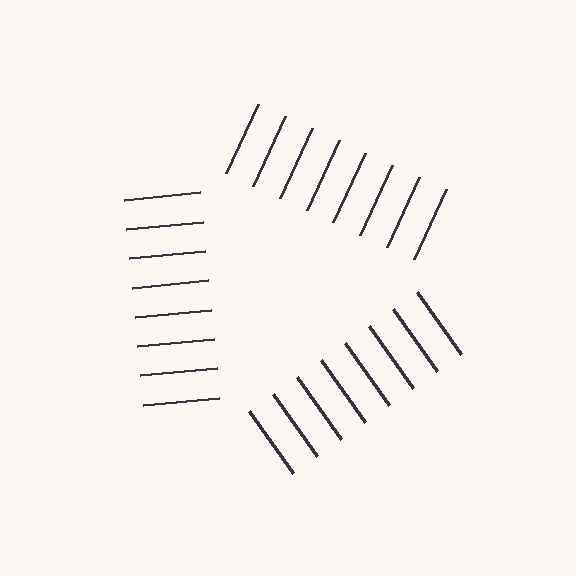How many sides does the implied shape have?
3 sides — the line-ends trace a triangle.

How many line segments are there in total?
24 — 8 along each of the 3 edges.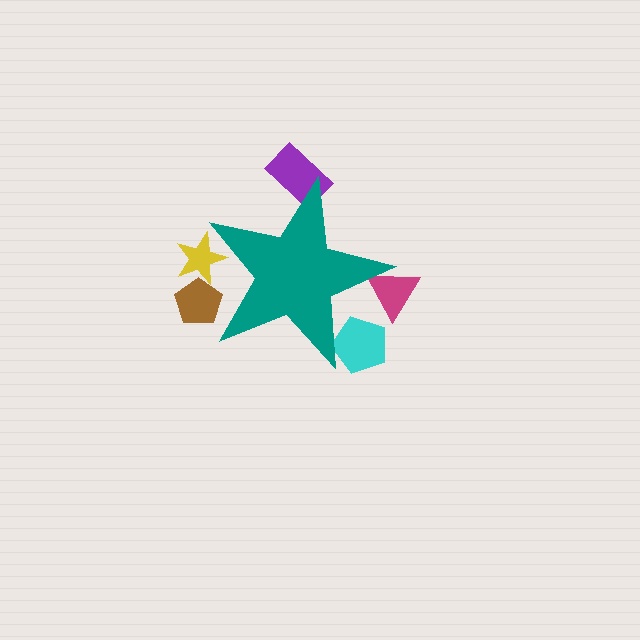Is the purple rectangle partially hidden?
Yes, the purple rectangle is partially hidden behind the teal star.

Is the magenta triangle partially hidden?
Yes, the magenta triangle is partially hidden behind the teal star.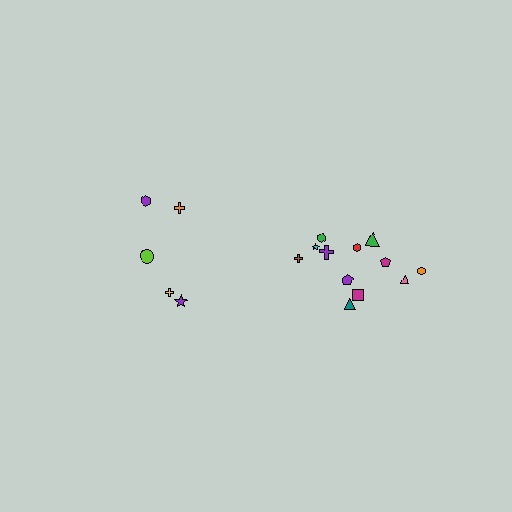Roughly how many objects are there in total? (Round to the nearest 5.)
Roughly 15 objects in total.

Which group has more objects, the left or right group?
The right group.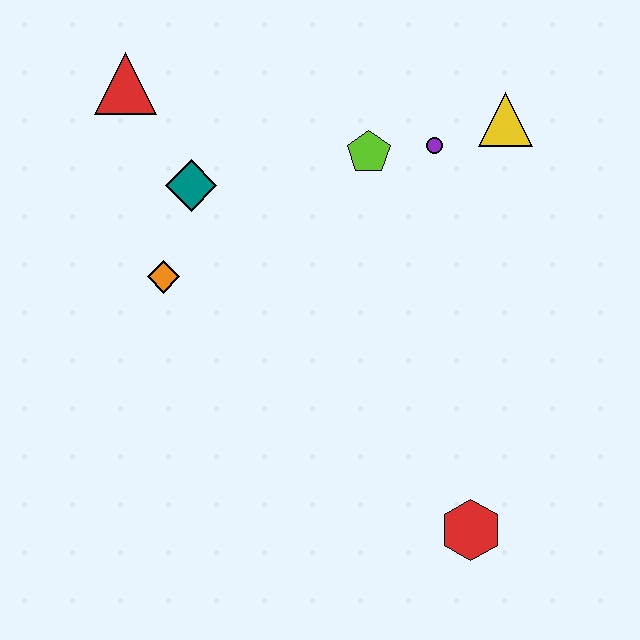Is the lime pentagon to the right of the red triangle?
Yes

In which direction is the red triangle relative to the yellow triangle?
The red triangle is to the left of the yellow triangle.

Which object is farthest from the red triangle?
The red hexagon is farthest from the red triangle.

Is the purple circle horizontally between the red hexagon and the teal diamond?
Yes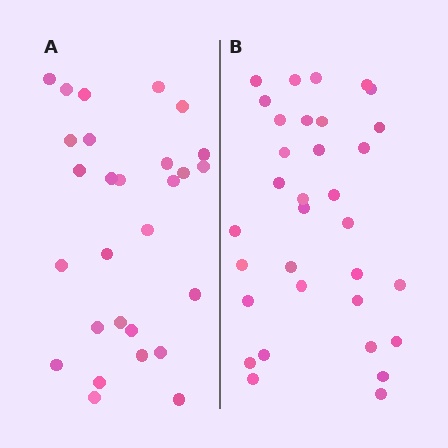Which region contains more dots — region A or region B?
Region B (the right region) has more dots.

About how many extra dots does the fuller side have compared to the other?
Region B has about 5 more dots than region A.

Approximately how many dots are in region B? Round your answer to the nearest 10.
About 30 dots. (The exact count is 33, which rounds to 30.)